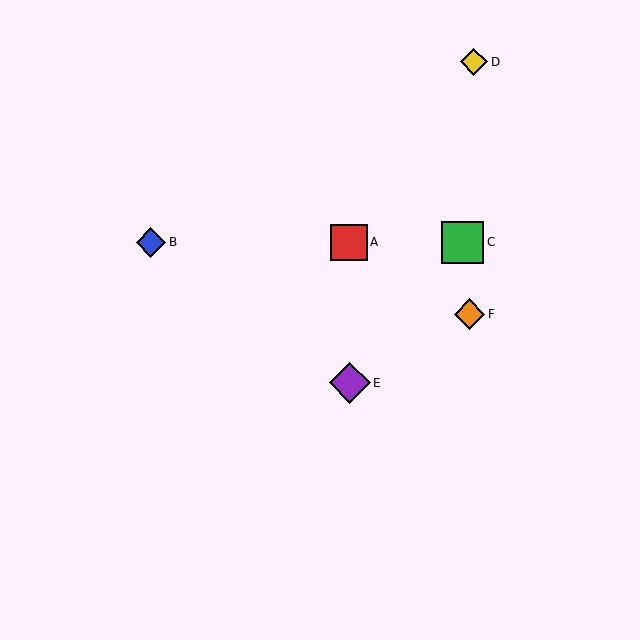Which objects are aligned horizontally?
Objects A, B, C are aligned horizontally.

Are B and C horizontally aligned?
Yes, both are at y≈242.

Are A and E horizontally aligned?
No, A is at y≈242 and E is at y≈383.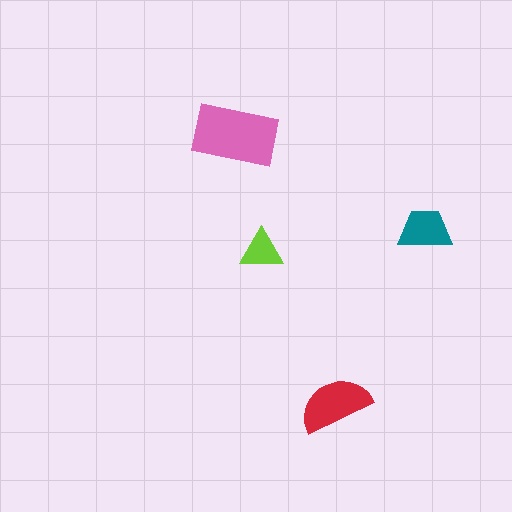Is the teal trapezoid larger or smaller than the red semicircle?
Smaller.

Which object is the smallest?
The lime triangle.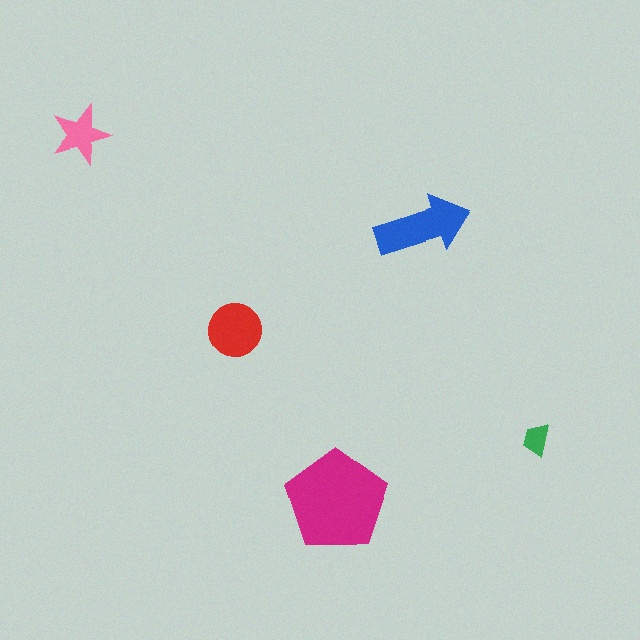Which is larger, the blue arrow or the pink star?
The blue arrow.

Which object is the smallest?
The green trapezoid.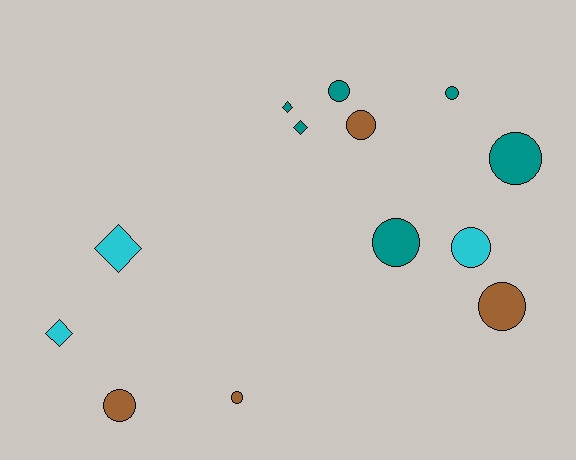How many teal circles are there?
There are 4 teal circles.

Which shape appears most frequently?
Circle, with 9 objects.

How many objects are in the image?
There are 13 objects.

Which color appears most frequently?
Teal, with 6 objects.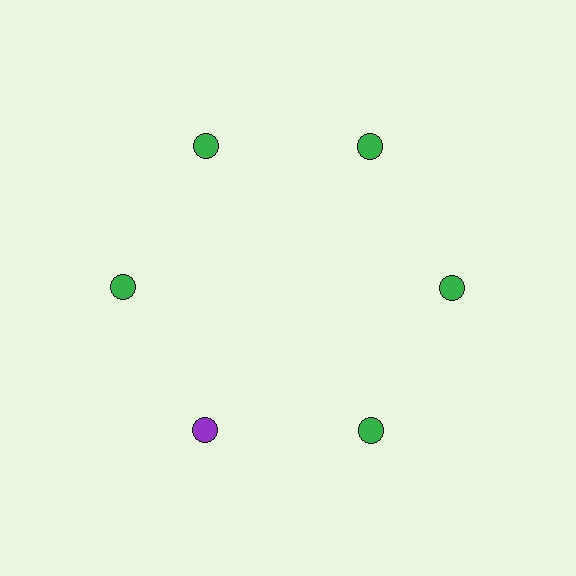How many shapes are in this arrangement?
There are 6 shapes arranged in a ring pattern.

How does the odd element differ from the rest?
It has a different color: purple instead of green.